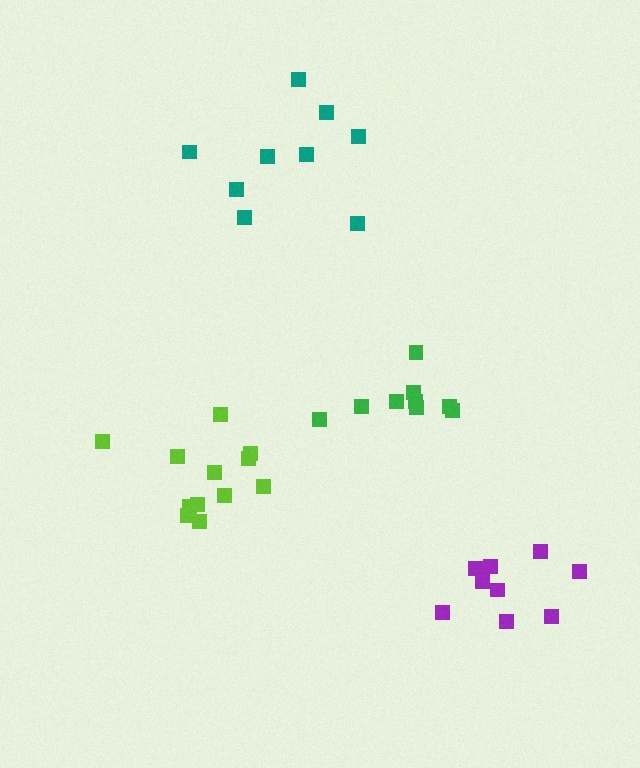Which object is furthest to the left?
The lime cluster is leftmost.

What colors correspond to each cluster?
The clusters are colored: teal, lime, purple, green.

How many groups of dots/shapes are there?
There are 4 groups.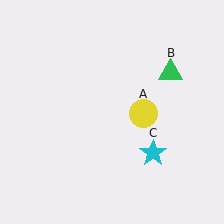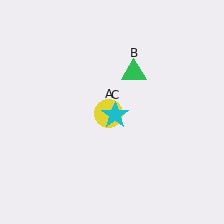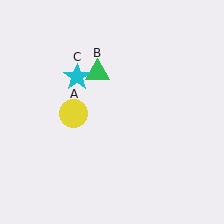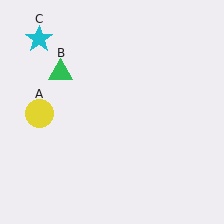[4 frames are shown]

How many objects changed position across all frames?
3 objects changed position: yellow circle (object A), green triangle (object B), cyan star (object C).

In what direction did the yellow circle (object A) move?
The yellow circle (object A) moved left.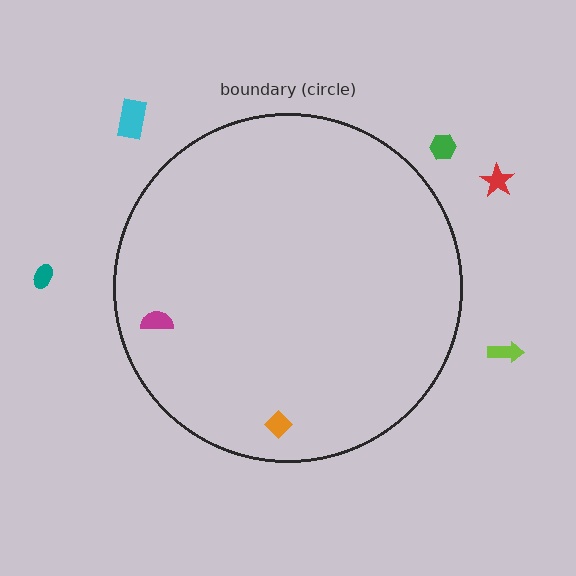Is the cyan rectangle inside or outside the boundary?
Outside.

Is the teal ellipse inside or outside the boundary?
Outside.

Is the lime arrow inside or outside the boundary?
Outside.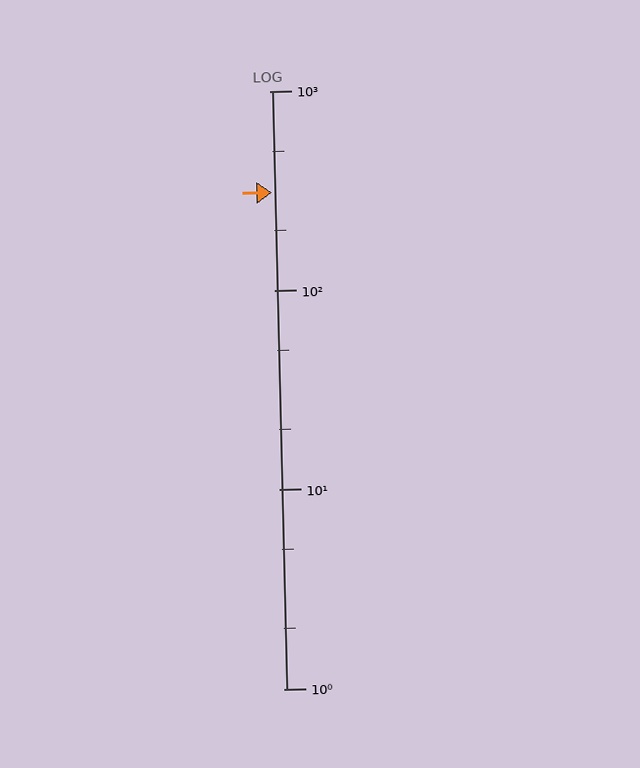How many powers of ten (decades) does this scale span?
The scale spans 3 decades, from 1 to 1000.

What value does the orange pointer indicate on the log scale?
The pointer indicates approximately 310.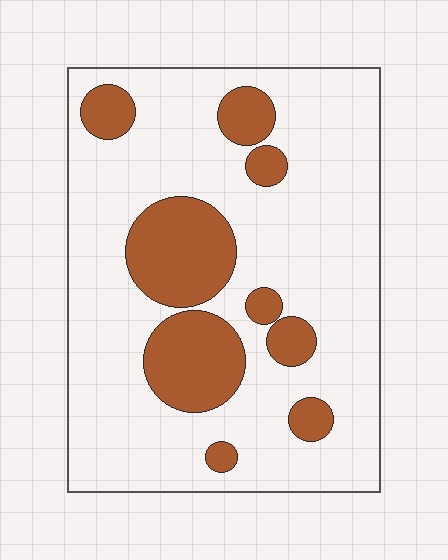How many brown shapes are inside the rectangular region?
9.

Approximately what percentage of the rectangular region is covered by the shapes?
Approximately 25%.